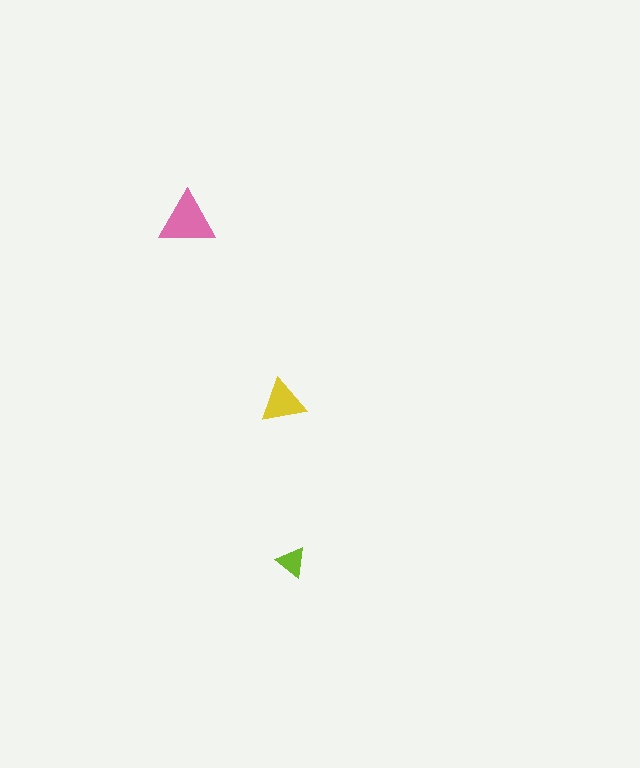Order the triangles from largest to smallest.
the pink one, the yellow one, the lime one.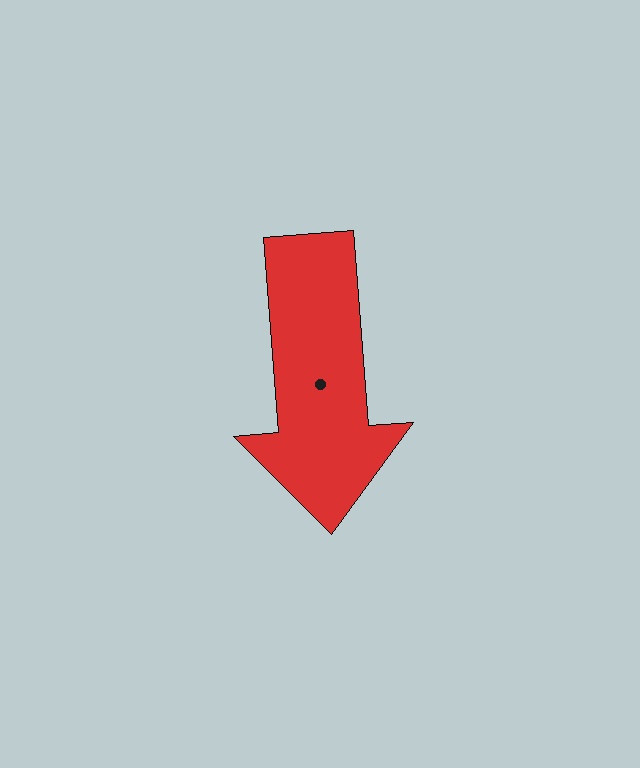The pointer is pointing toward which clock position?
Roughly 6 o'clock.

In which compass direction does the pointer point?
South.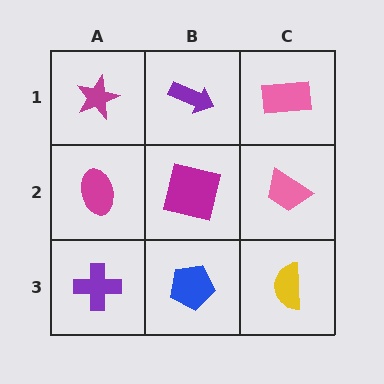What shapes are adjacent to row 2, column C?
A pink rectangle (row 1, column C), a yellow semicircle (row 3, column C), a magenta square (row 2, column B).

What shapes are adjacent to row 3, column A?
A magenta ellipse (row 2, column A), a blue pentagon (row 3, column B).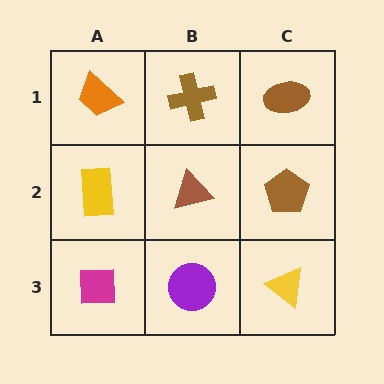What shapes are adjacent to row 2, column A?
An orange trapezoid (row 1, column A), a magenta square (row 3, column A), a brown triangle (row 2, column B).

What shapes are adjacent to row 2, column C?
A brown ellipse (row 1, column C), a yellow triangle (row 3, column C), a brown triangle (row 2, column B).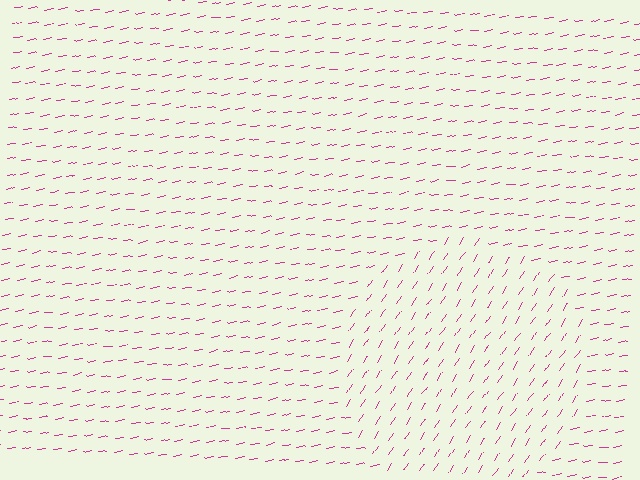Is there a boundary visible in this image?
Yes, there is a texture boundary formed by a change in line orientation.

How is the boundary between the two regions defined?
The boundary is defined purely by a change in line orientation (approximately 45 degrees difference). All lines are the same color and thickness.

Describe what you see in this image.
The image is filled with small magenta line segments. A circle region in the image has lines oriented differently from the surrounding lines, creating a visible texture boundary.